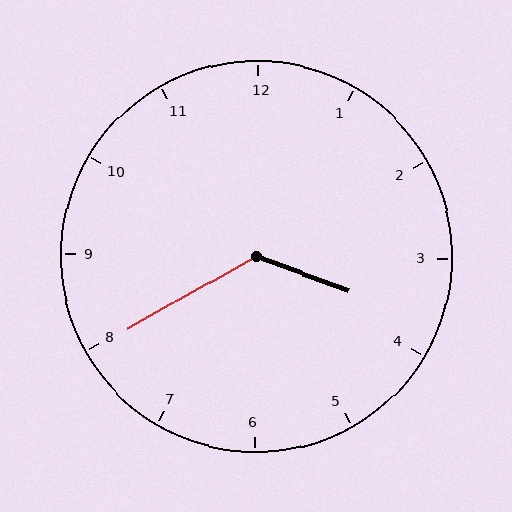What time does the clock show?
3:40.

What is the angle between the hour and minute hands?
Approximately 130 degrees.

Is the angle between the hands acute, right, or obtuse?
It is obtuse.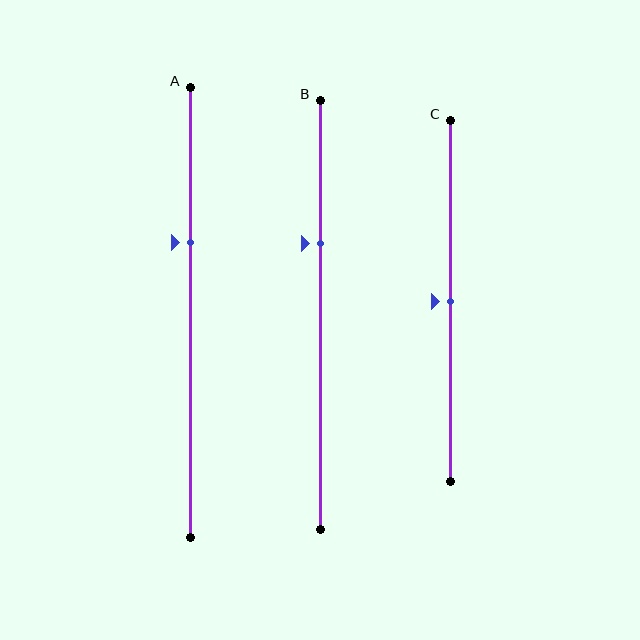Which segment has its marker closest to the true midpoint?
Segment C has its marker closest to the true midpoint.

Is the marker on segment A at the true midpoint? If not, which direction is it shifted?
No, the marker on segment A is shifted upward by about 16% of the segment length.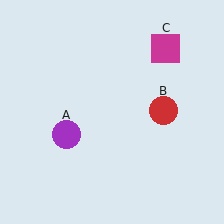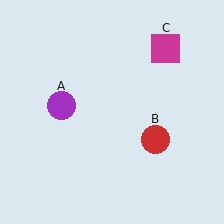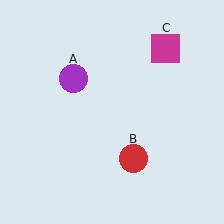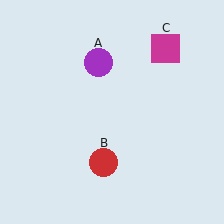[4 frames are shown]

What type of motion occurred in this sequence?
The purple circle (object A), red circle (object B) rotated clockwise around the center of the scene.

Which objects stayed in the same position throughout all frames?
Magenta square (object C) remained stationary.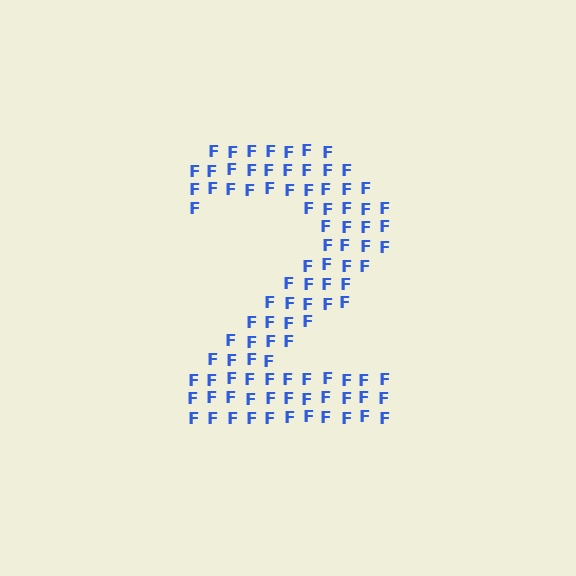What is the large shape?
The large shape is the digit 2.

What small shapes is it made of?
It is made of small letter F's.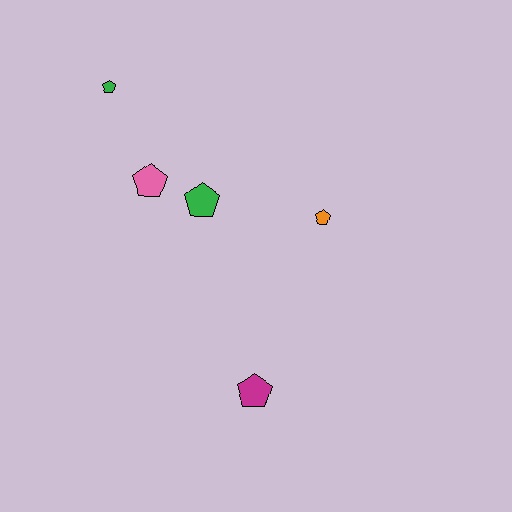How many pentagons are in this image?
There are 5 pentagons.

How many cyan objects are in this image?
There are no cyan objects.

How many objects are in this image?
There are 5 objects.